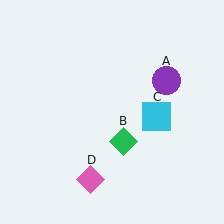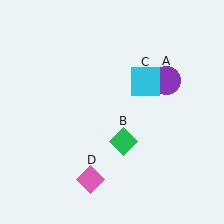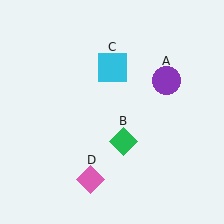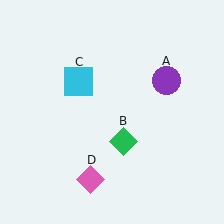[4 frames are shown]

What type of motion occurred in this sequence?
The cyan square (object C) rotated counterclockwise around the center of the scene.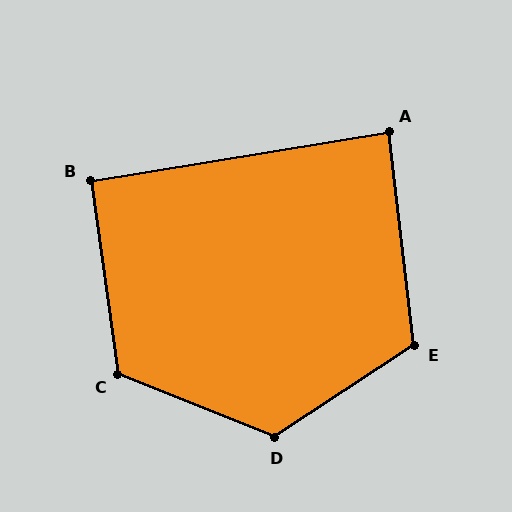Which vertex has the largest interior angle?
D, at approximately 125 degrees.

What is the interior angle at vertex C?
Approximately 120 degrees (obtuse).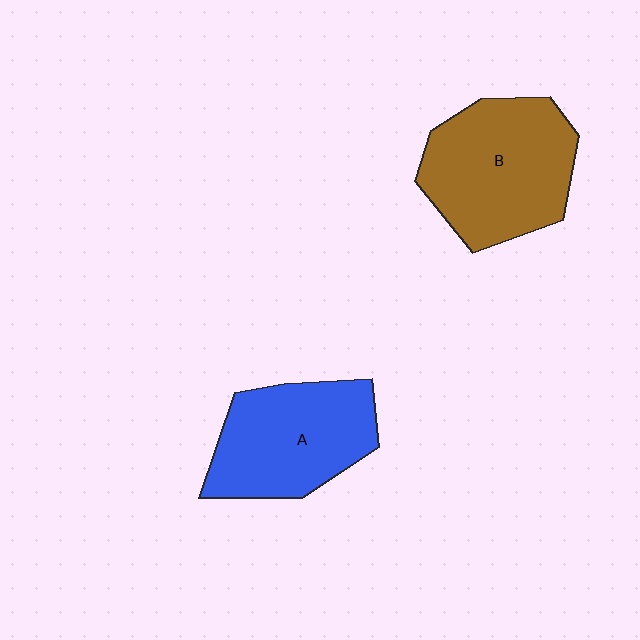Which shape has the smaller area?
Shape A (blue).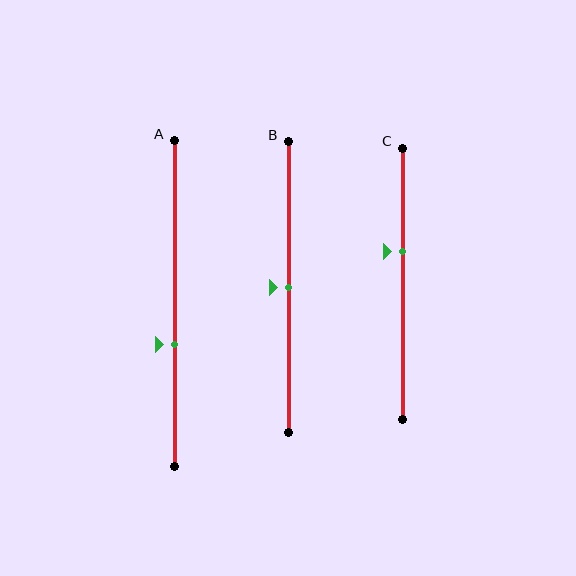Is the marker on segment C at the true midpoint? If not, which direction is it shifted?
No, the marker on segment C is shifted upward by about 12% of the segment length.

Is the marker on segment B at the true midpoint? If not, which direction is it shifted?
Yes, the marker on segment B is at the true midpoint.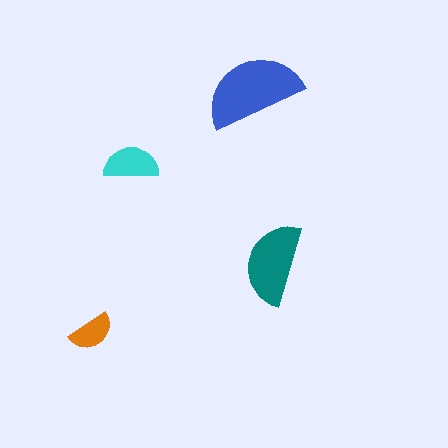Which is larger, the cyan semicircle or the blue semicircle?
The blue one.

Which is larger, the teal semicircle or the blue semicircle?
The blue one.